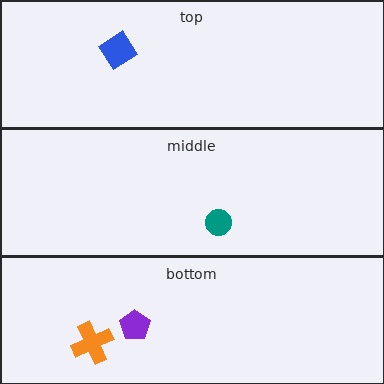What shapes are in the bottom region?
The orange cross, the purple pentagon.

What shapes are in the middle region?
The teal circle.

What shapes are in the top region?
The blue diamond.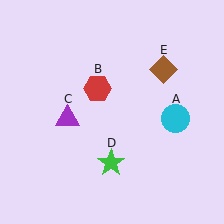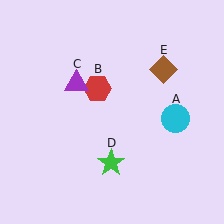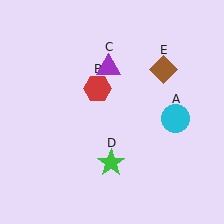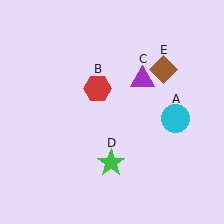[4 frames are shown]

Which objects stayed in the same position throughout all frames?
Cyan circle (object A) and red hexagon (object B) and green star (object D) and brown diamond (object E) remained stationary.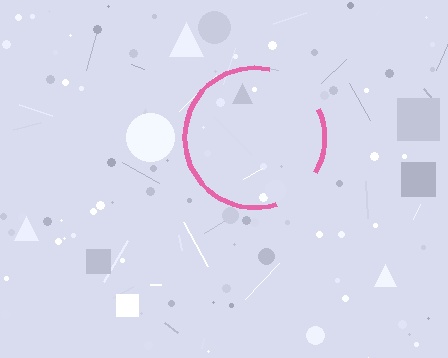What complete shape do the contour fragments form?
The contour fragments form a circle.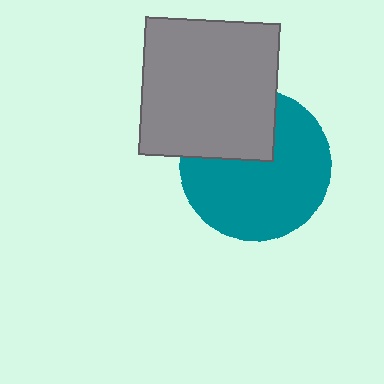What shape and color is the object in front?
The object in front is a gray rectangle.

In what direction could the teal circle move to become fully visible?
The teal circle could move down. That would shift it out from behind the gray rectangle entirely.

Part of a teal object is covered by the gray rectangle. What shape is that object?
It is a circle.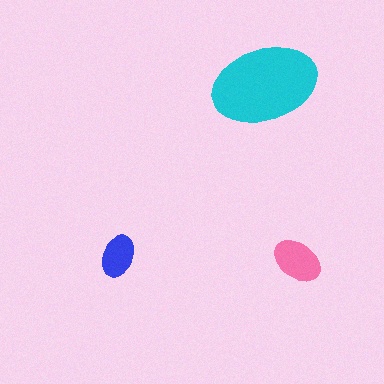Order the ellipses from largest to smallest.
the cyan one, the pink one, the blue one.